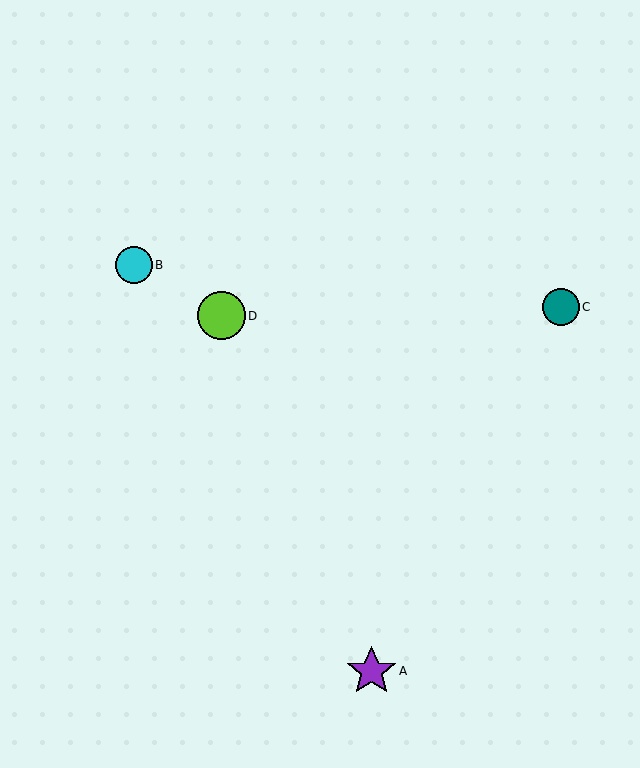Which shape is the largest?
The purple star (labeled A) is the largest.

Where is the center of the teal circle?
The center of the teal circle is at (561, 307).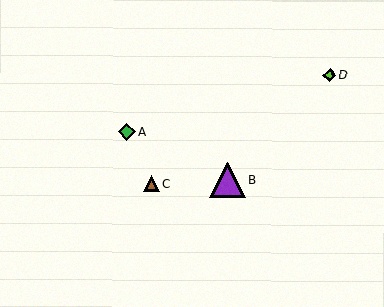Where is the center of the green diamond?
The center of the green diamond is at (127, 131).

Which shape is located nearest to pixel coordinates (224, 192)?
The purple triangle (labeled B) at (227, 180) is nearest to that location.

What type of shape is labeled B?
Shape B is a purple triangle.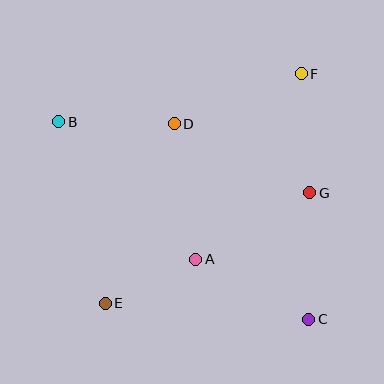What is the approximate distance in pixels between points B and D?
The distance between B and D is approximately 115 pixels.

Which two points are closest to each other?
Points A and E are closest to each other.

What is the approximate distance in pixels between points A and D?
The distance between A and D is approximately 137 pixels.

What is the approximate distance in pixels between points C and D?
The distance between C and D is approximately 237 pixels.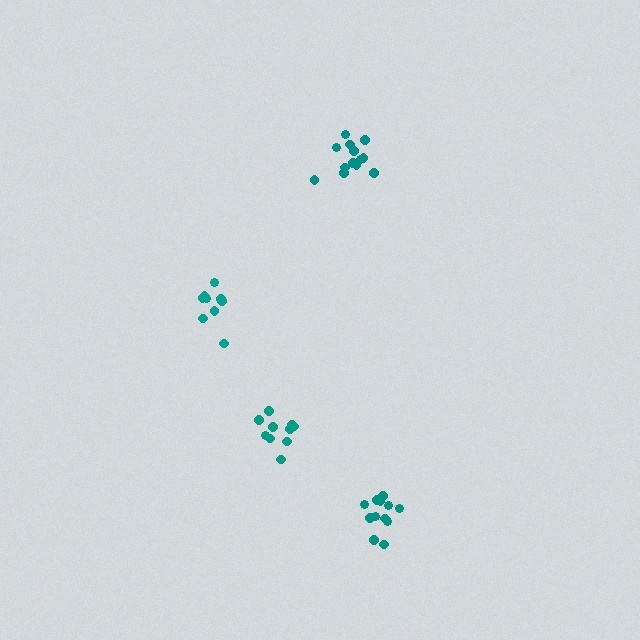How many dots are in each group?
Group 1: 9 dots, Group 2: 13 dots, Group 3: 12 dots, Group 4: 10 dots (44 total).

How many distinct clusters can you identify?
There are 4 distinct clusters.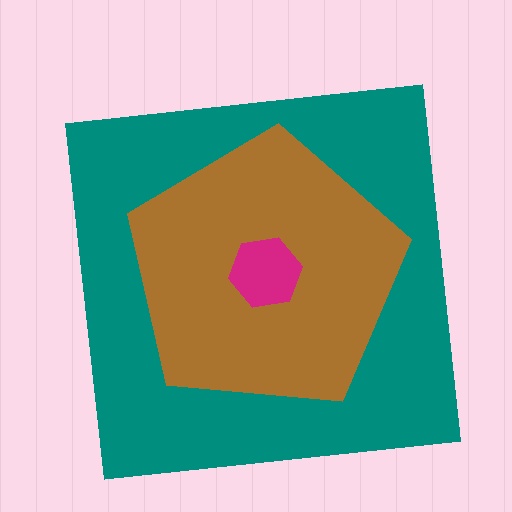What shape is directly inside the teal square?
The brown pentagon.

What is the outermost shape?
The teal square.